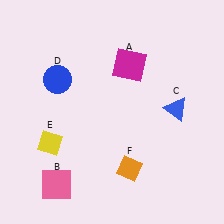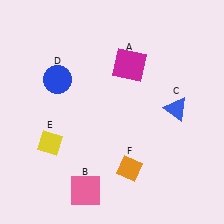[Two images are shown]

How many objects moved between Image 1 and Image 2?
1 object moved between the two images.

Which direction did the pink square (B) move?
The pink square (B) moved right.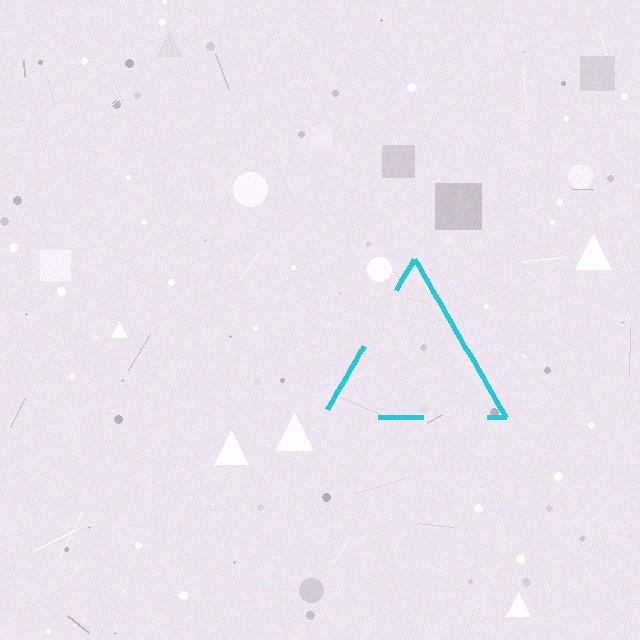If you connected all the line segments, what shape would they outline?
They would outline a triangle.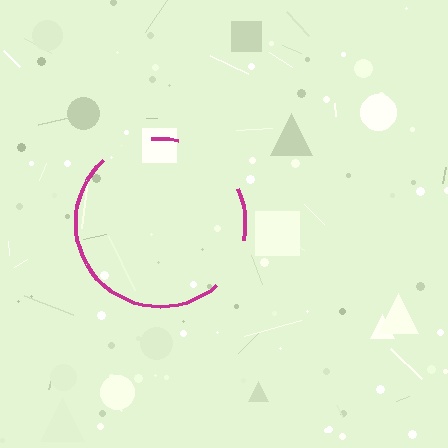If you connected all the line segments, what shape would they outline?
They would outline a circle.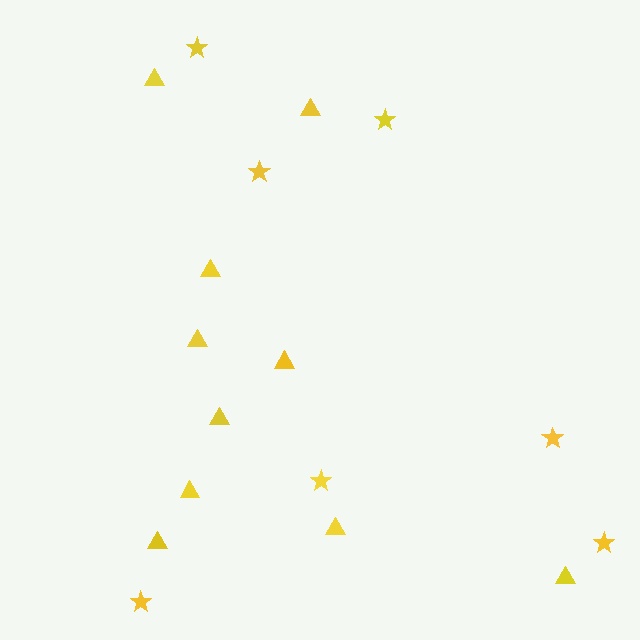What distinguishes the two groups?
There are 2 groups: one group of triangles (10) and one group of stars (7).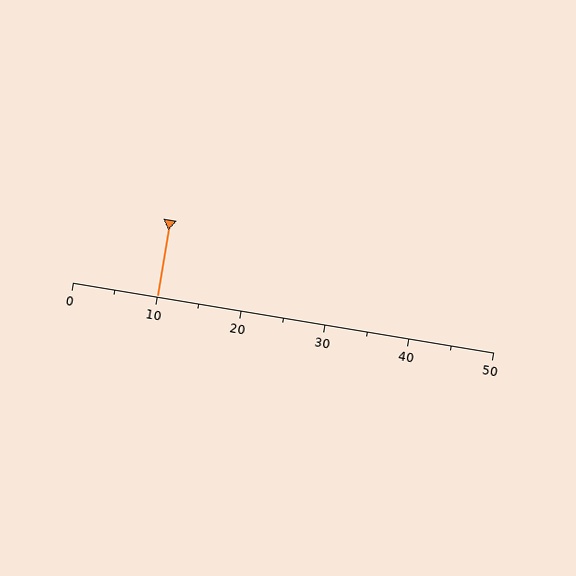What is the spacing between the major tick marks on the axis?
The major ticks are spaced 10 apart.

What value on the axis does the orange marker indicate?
The marker indicates approximately 10.